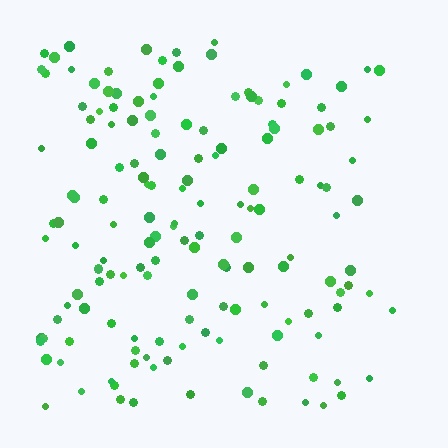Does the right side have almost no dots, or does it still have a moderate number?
Still a moderate number, just noticeably fewer than the left.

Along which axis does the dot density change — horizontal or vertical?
Horizontal.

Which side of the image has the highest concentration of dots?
The left.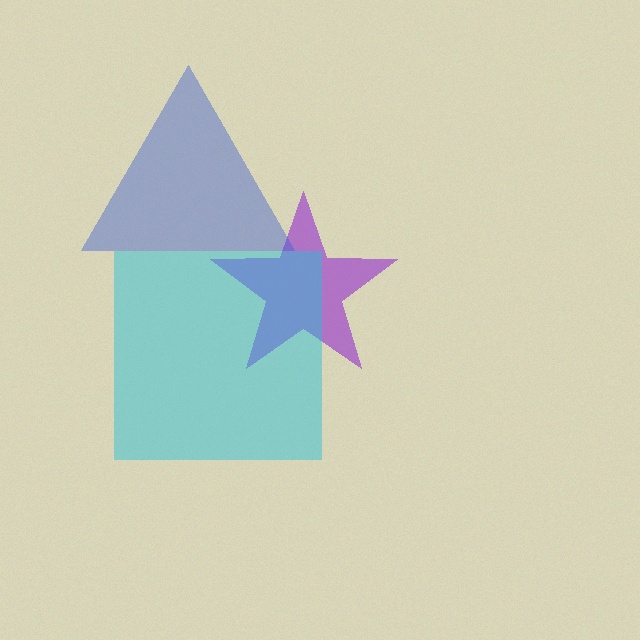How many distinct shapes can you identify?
There are 3 distinct shapes: a purple star, a blue triangle, a cyan square.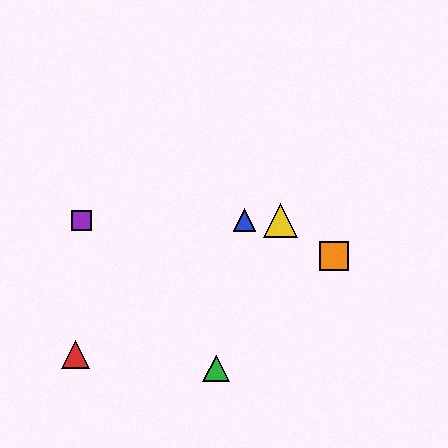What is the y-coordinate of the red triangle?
The red triangle is at y≈354.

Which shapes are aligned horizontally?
The blue triangle, the yellow triangle, the purple square are aligned horizontally.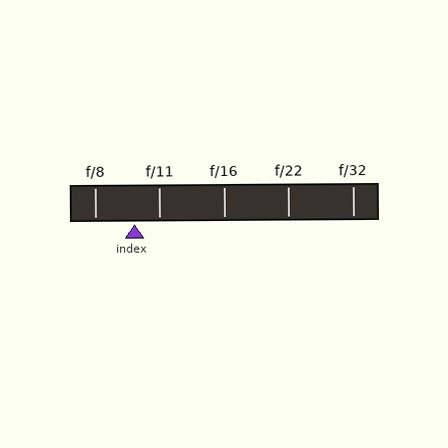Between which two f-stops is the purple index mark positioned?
The index mark is between f/8 and f/11.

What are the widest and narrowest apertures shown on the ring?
The widest aperture shown is f/8 and the narrowest is f/32.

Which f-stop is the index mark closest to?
The index mark is closest to f/11.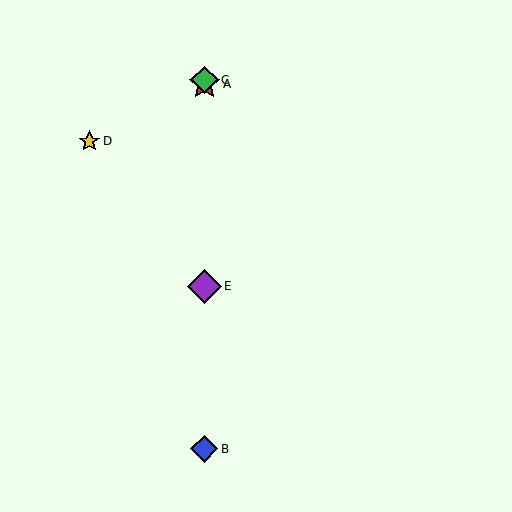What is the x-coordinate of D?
Object D is at x≈89.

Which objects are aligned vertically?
Objects A, B, C, E are aligned vertically.